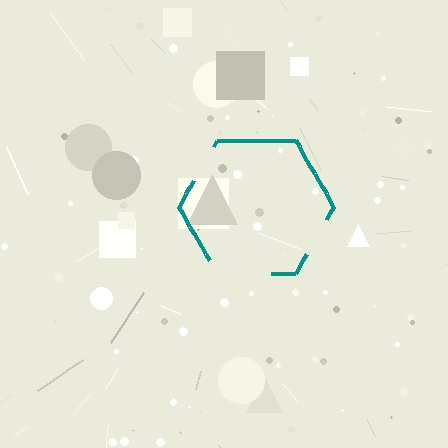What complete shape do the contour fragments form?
The contour fragments form a hexagon.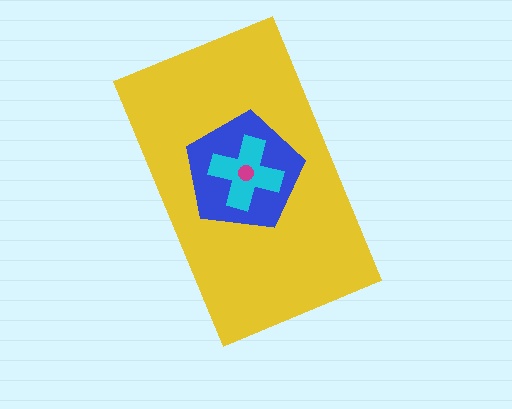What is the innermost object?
The magenta circle.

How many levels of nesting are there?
4.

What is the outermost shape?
The yellow rectangle.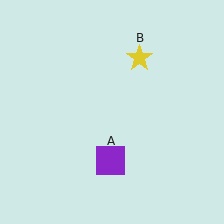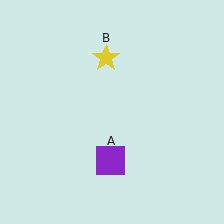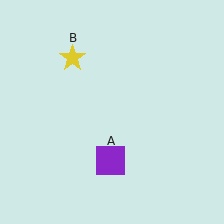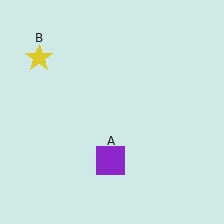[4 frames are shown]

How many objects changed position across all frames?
1 object changed position: yellow star (object B).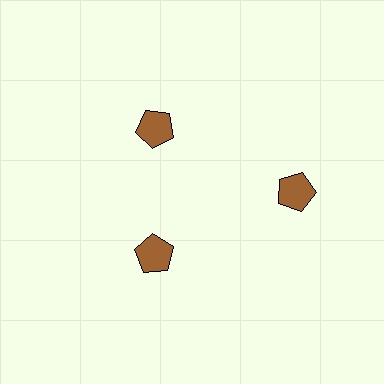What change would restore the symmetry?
The symmetry would be restored by moving it inward, back onto the ring so that all 3 pentagons sit at equal angles and equal distance from the center.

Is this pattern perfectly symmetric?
No. The 3 brown pentagons are arranged in a ring, but one element near the 3 o'clock position is pushed outward from the center, breaking the 3-fold rotational symmetry.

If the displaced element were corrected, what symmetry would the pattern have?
It would have 3-fold rotational symmetry — the pattern would map onto itself every 120 degrees.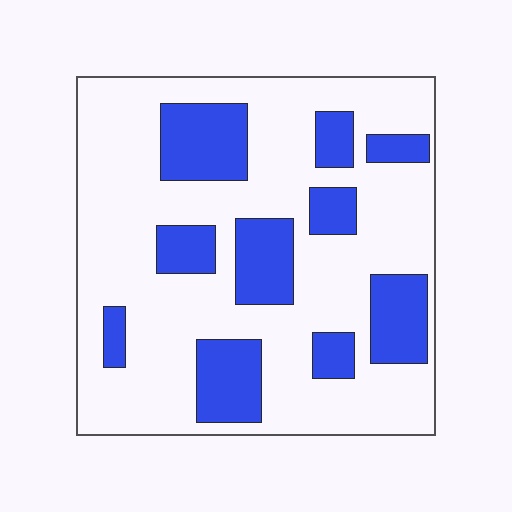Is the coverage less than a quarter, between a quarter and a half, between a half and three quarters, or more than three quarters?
Between a quarter and a half.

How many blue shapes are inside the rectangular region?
10.